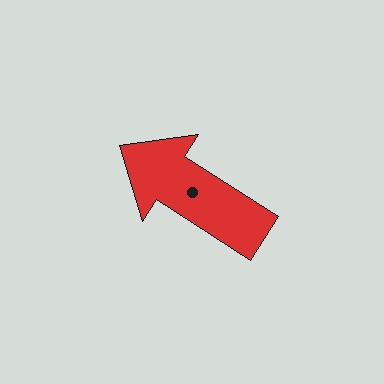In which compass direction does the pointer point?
Northwest.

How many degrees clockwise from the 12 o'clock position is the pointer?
Approximately 303 degrees.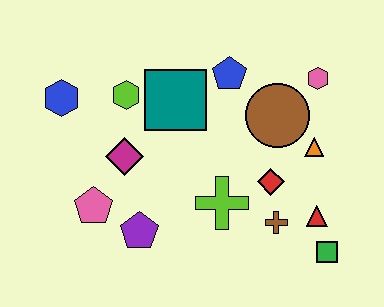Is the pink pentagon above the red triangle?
Yes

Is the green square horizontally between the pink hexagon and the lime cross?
No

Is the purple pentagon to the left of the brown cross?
Yes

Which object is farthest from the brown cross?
The blue hexagon is farthest from the brown cross.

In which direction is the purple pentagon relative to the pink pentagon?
The purple pentagon is to the right of the pink pentagon.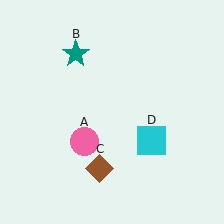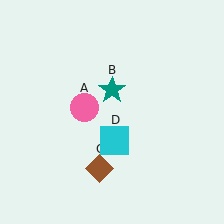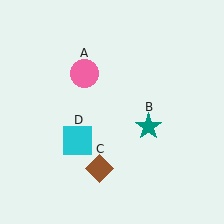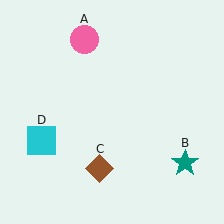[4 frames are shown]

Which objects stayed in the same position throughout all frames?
Brown diamond (object C) remained stationary.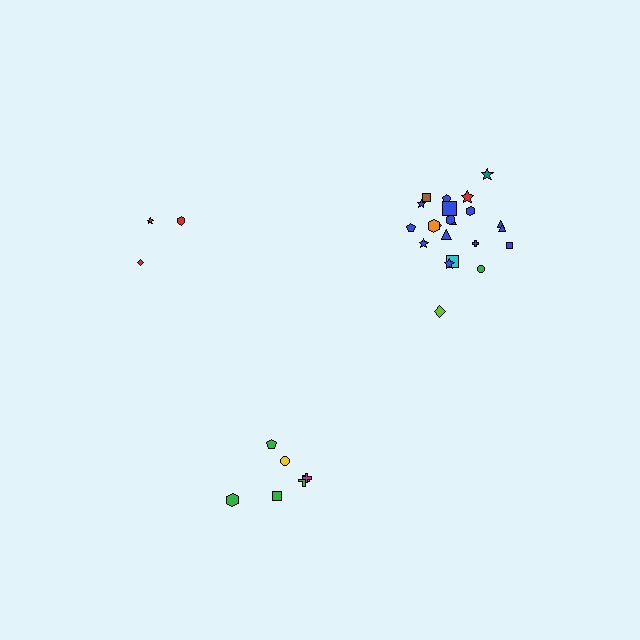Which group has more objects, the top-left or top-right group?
The top-right group.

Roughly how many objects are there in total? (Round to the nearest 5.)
Roughly 30 objects in total.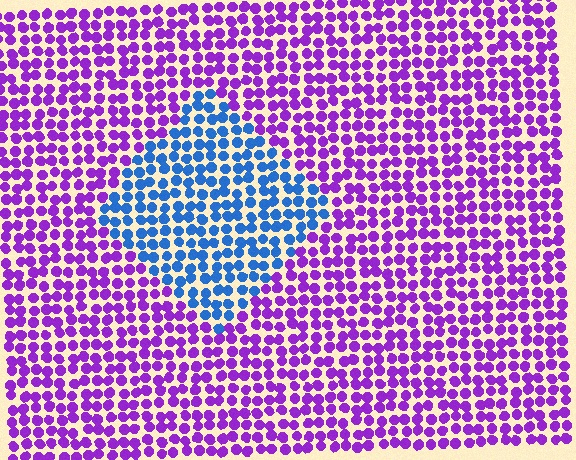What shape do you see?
I see a diamond.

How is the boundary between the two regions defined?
The boundary is defined purely by a slight shift in hue (about 66 degrees). Spacing, size, and orientation are identical on both sides.